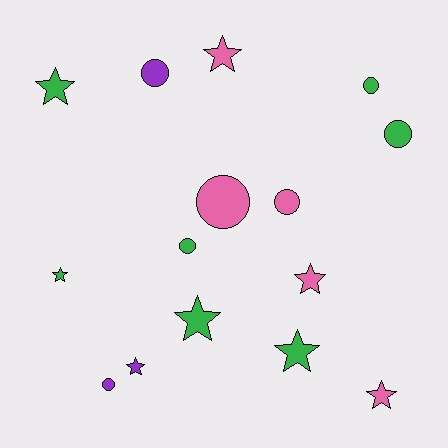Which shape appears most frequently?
Star, with 8 objects.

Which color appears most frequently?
Green, with 7 objects.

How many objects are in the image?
There are 15 objects.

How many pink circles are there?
There are 2 pink circles.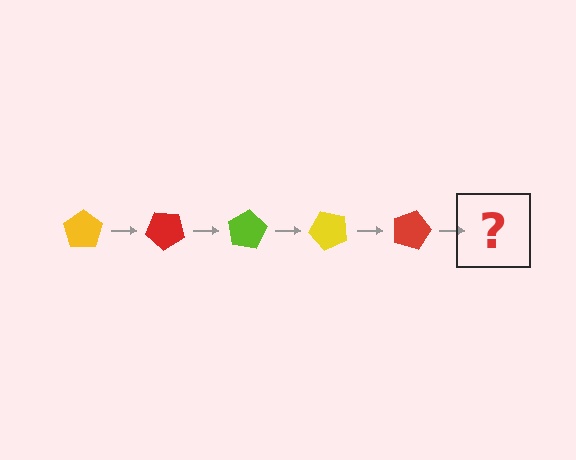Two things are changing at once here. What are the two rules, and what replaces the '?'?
The two rules are that it rotates 40 degrees each step and the color cycles through yellow, red, and lime. The '?' should be a lime pentagon, rotated 200 degrees from the start.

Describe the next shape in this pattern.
It should be a lime pentagon, rotated 200 degrees from the start.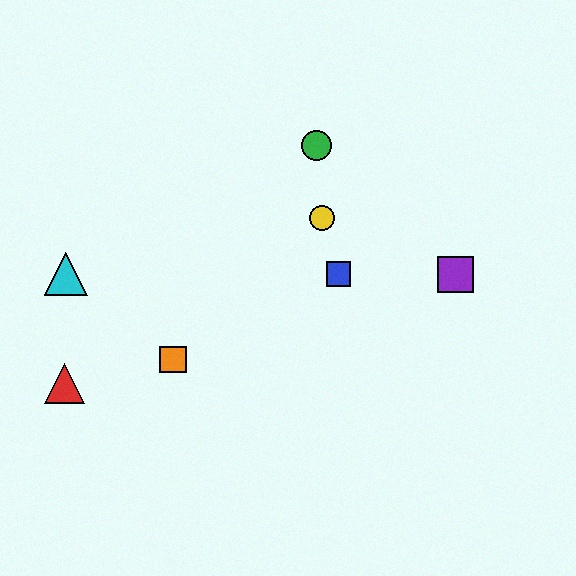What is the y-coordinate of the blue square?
The blue square is at y≈274.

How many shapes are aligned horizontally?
3 shapes (the blue square, the purple square, the cyan triangle) are aligned horizontally.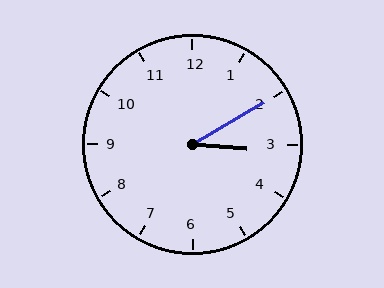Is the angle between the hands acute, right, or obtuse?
It is acute.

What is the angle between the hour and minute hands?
Approximately 35 degrees.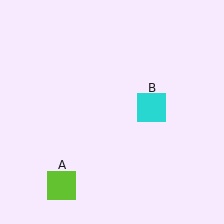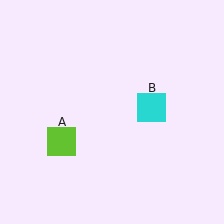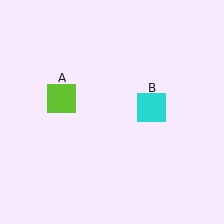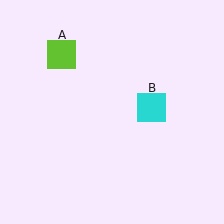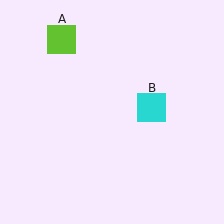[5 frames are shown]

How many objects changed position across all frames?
1 object changed position: lime square (object A).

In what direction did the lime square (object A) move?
The lime square (object A) moved up.